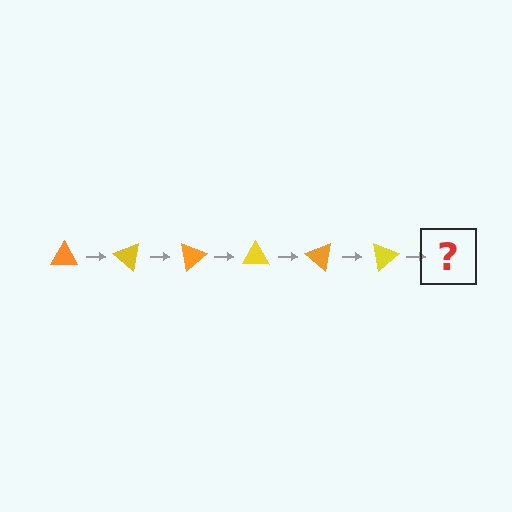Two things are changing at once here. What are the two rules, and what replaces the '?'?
The two rules are that it rotates 40 degrees each step and the color cycles through orange and yellow. The '?' should be an orange triangle, rotated 240 degrees from the start.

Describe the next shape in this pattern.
It should be an orange triangle, rotated 240 degrees from the start.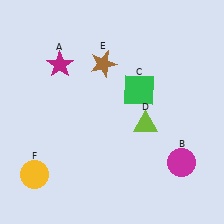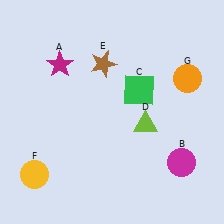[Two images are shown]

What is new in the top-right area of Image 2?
An orange circle (G) was added in the top-right area of Image 2.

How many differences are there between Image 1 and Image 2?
There is 1 difference between the two images.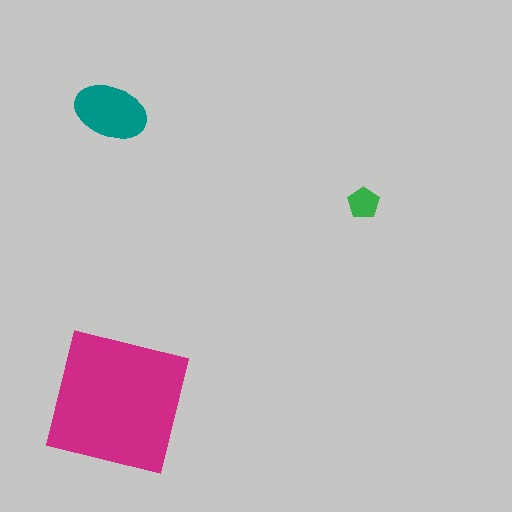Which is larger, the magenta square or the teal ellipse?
The magenta square.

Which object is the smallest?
The green pentagon.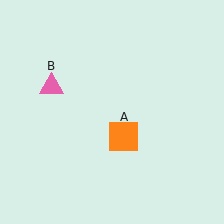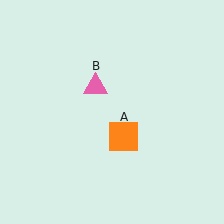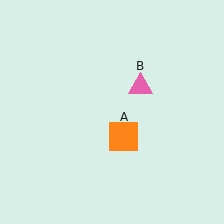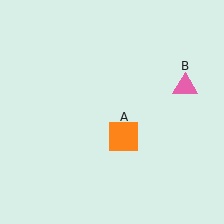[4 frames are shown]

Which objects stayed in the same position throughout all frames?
Orange square (object A) remained stationary.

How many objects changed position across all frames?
1 object changed position: pink triangle (object B).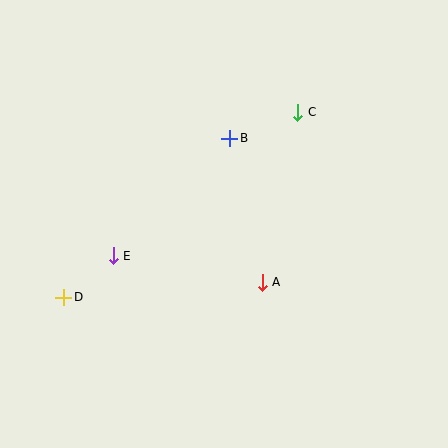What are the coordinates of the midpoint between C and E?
The midpoint between C and E is at (206, 184).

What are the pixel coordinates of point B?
Point B is at (230, 138).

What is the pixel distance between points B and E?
The distance between B and E is 165 pixels.